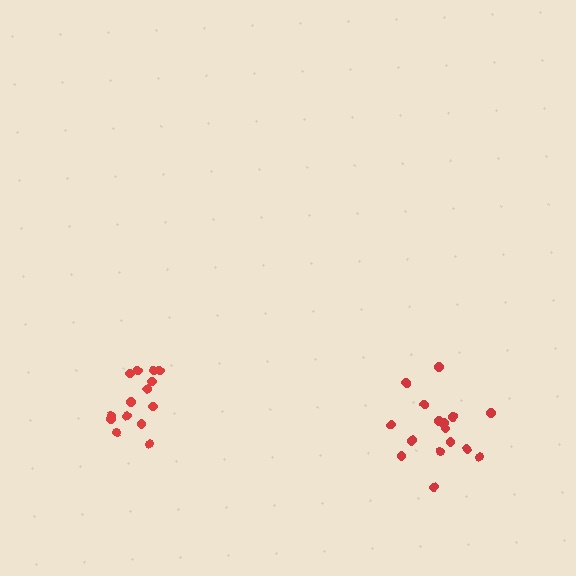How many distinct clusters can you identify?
There are 2 distinct clusters.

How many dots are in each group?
Group 1: 14 dots, Group 2: 16 dots (30 total).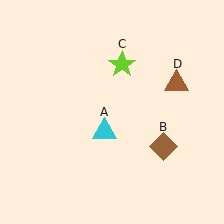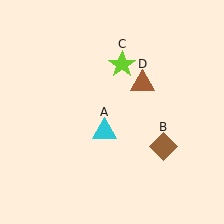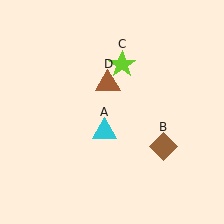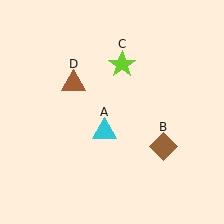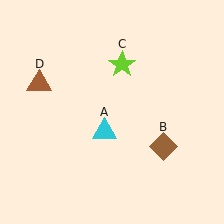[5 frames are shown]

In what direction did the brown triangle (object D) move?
The brown triangle (object D) moved left.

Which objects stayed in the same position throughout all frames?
Cyan triangle (object A) and brown diamond (object B) and lime star (object C) remained stationary.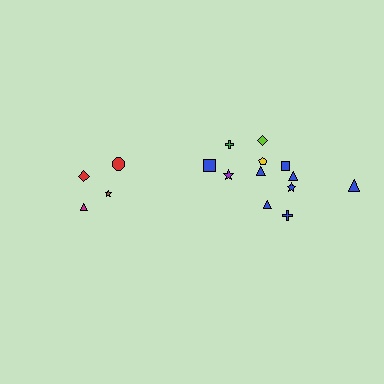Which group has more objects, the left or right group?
The right group.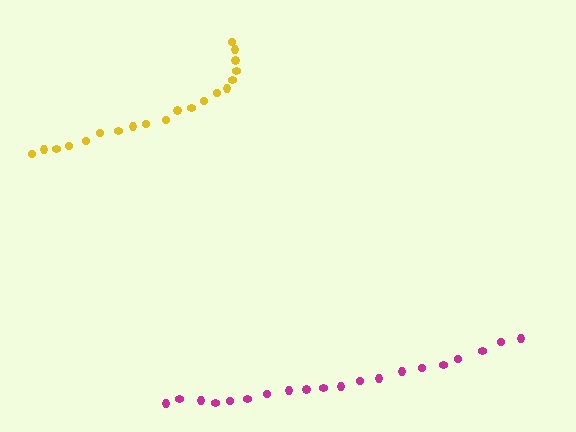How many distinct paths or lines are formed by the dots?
There are 2 distinct paths.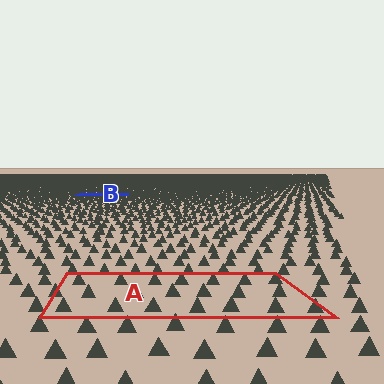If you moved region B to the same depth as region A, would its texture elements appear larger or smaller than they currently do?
They would appear larger. At a closer depth, the same texture elements are projected at a bigger on-screen size.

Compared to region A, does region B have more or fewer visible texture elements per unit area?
Region B has more texture elements per unit area — they are packed more densely because it is farther away.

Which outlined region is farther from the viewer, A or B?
Region B is farther from the viewer — the texture elements inside it appear smaller and more densely packed.